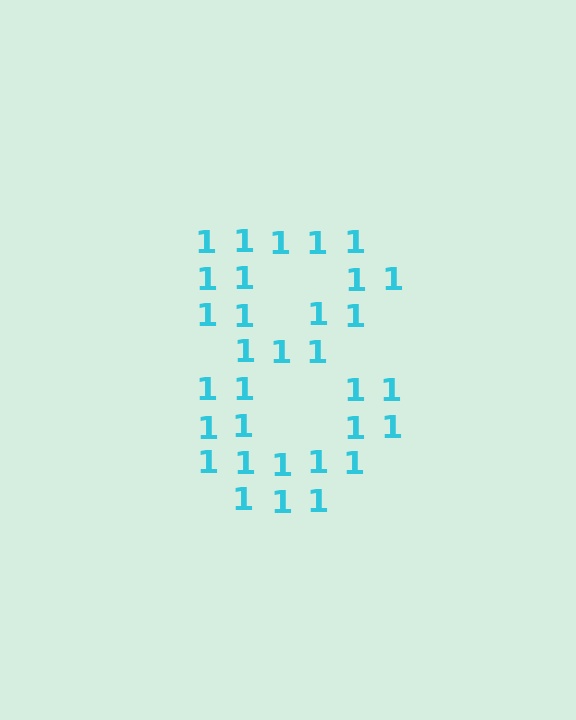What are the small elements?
The small elements are digit 1's.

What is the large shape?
The large shape is the digit 8.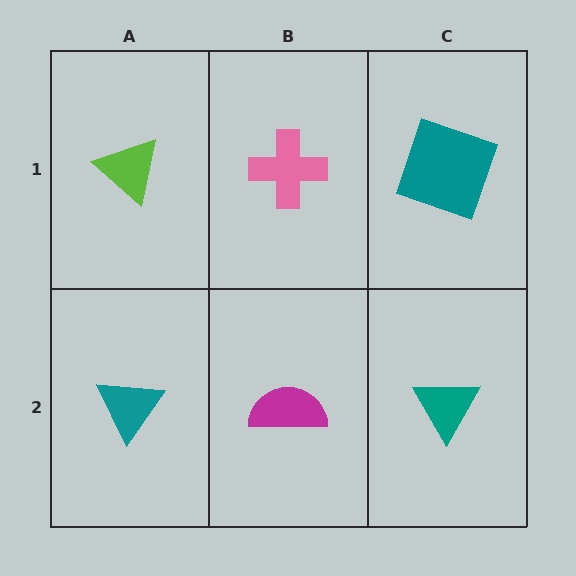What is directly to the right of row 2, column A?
A magenta semicircle.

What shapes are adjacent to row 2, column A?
A lime triangle (row 1, column A), a magenta semicircle (row 2, column B).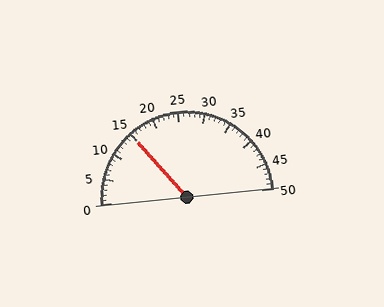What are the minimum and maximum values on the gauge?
The gauge ranges from 0 to 50.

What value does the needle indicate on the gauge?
The needle indicates approximately 15.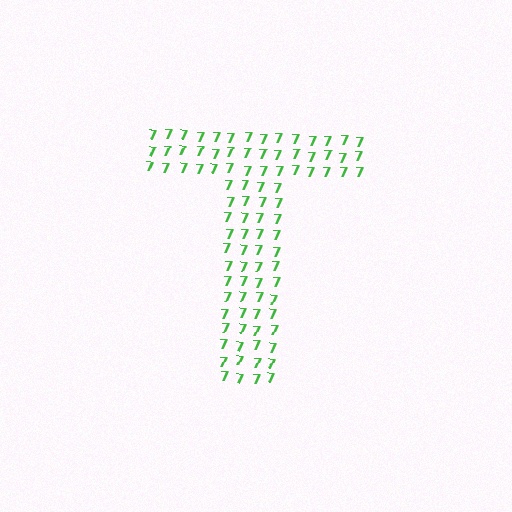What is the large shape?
The large shape is the letter T.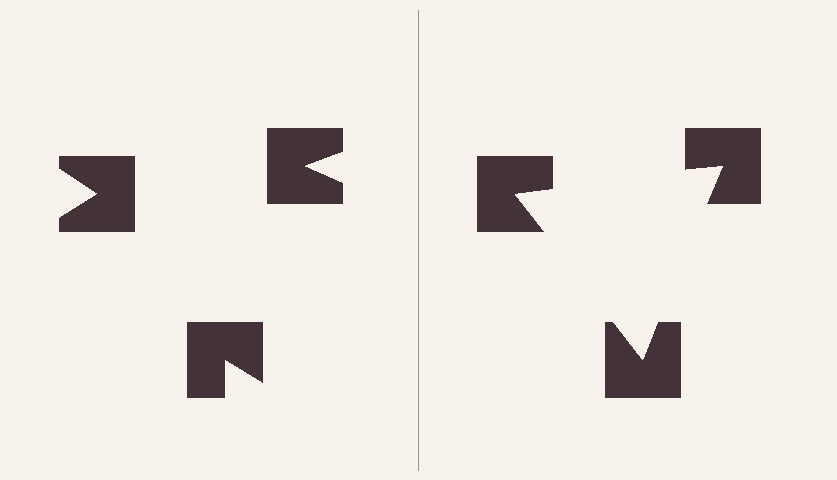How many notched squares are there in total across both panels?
6 — 3 on each side.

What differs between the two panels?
The notched squares are positioned identically on both sides; only the wedge orientations differ. On the right they align to a triangle; on the left they are misaligned.